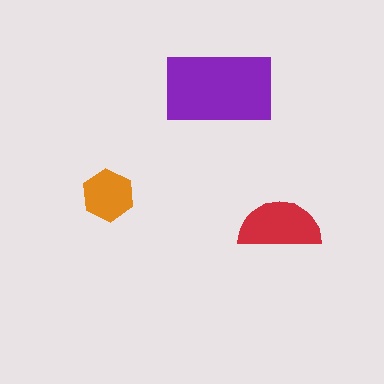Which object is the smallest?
The orange hexagon.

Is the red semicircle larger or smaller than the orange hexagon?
Larger.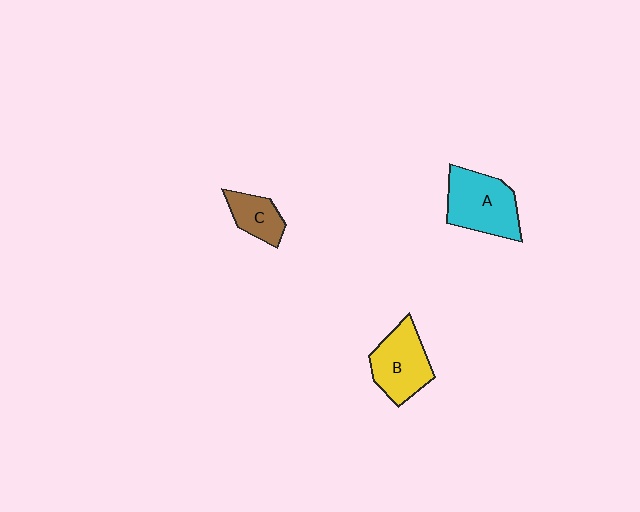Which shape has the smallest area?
Shape C (brown).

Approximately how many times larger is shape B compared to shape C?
Approximately 1.7 times.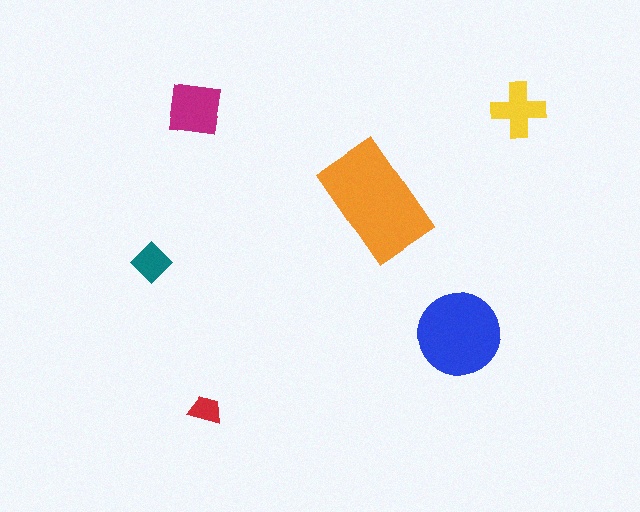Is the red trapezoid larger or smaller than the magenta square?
Smaller.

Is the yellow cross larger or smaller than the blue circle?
Smaller.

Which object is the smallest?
The red trapezoid.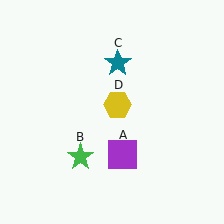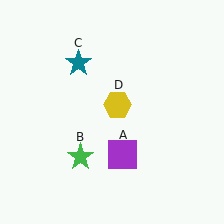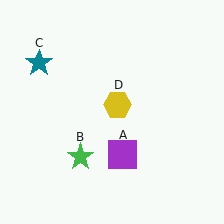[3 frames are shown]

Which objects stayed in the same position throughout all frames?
Purple square (object A) and green star (object B) and yellow hexagon (object D) remained stationary.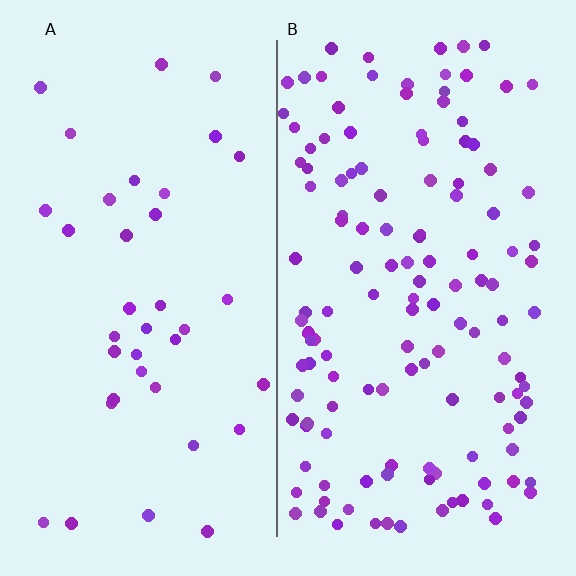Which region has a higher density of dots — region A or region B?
B (the right).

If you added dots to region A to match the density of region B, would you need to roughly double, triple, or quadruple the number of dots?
Approximately quadruple.